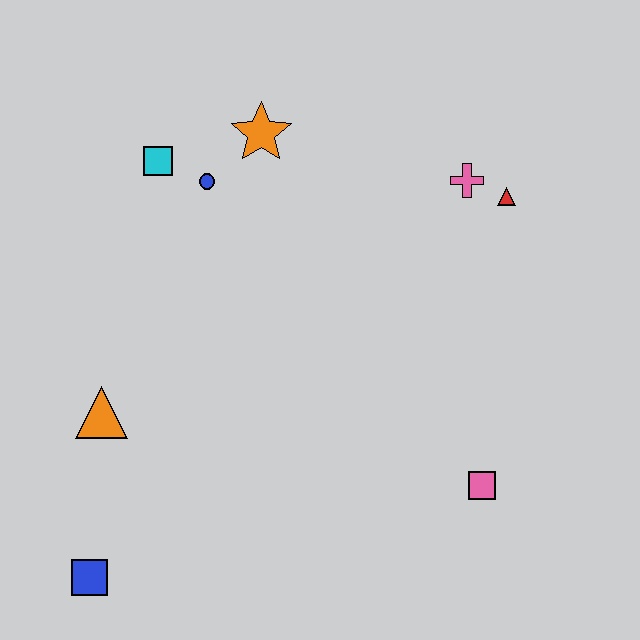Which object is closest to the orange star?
The blue circle is closest to the orange star.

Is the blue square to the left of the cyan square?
Yes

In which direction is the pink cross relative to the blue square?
The pink cross is above the blue square.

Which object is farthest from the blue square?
The red triangle is farthest from the blue square.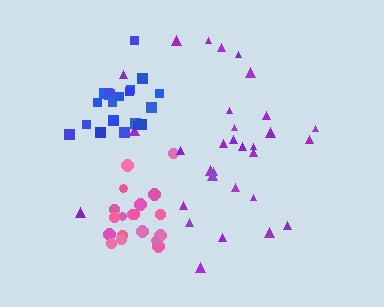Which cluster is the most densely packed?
Pink.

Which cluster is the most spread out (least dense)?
Purple.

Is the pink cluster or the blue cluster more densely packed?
Pink.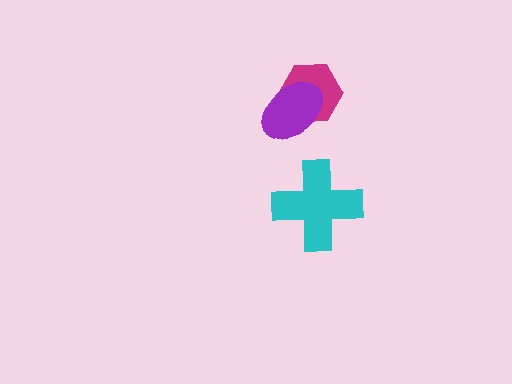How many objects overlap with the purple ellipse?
1 object overlaps with the purple ellipse.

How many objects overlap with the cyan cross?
0 objects overlap with the cyan cross.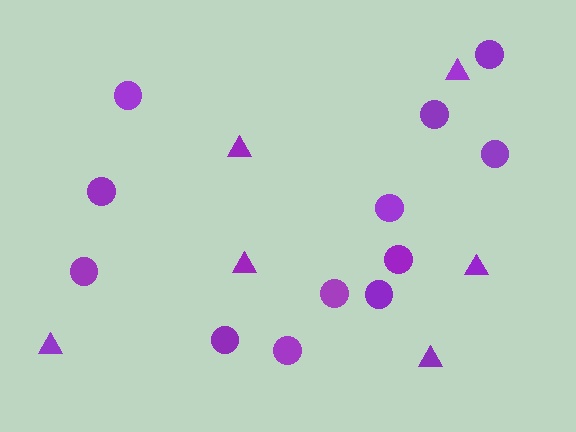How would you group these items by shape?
There are 2 groups: one group of triangles (6) and one group of circles (12).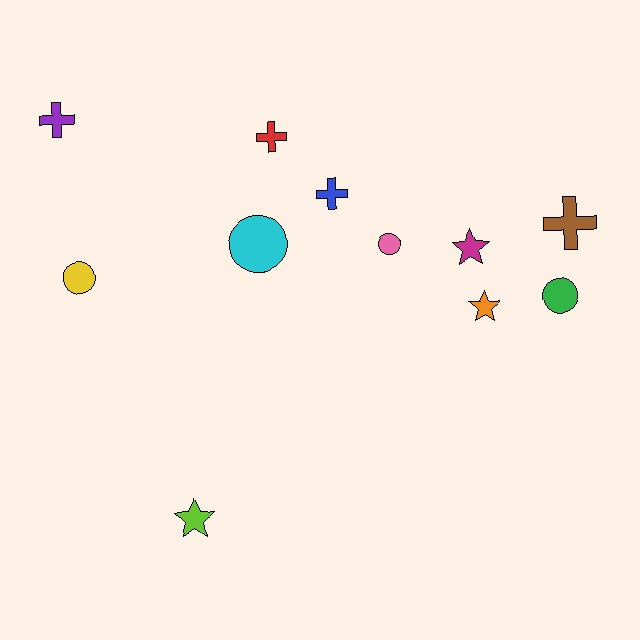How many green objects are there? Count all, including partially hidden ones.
There is 1 green object.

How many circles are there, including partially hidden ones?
There are 4 circles.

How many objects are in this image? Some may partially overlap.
There are 11 objects.